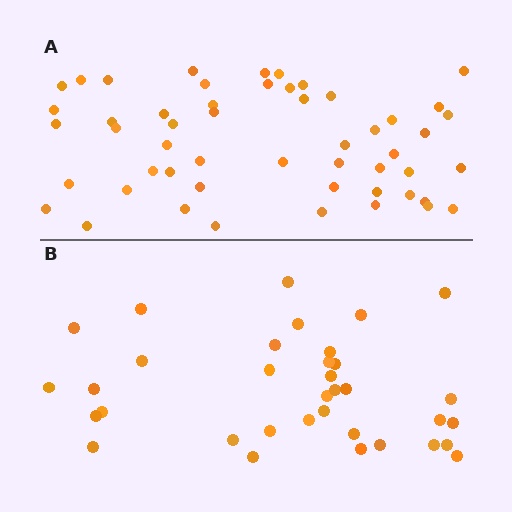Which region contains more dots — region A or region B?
Region A (the top region) has more dots.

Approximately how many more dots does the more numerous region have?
Region A has approximately 15 more dots than region B.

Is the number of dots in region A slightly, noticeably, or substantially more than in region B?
Region A has substantially more. The ratio is roughly 1.5 to 1.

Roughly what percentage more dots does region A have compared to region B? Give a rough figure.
About 50% more.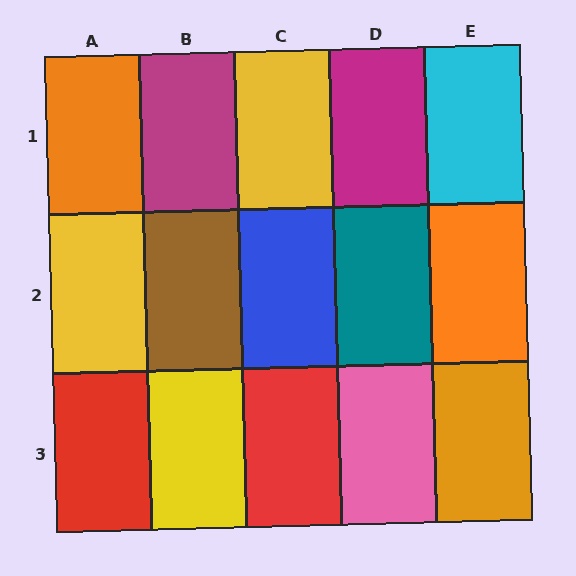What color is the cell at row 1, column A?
Orange.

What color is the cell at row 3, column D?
Pink.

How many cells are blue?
1 cell is blue.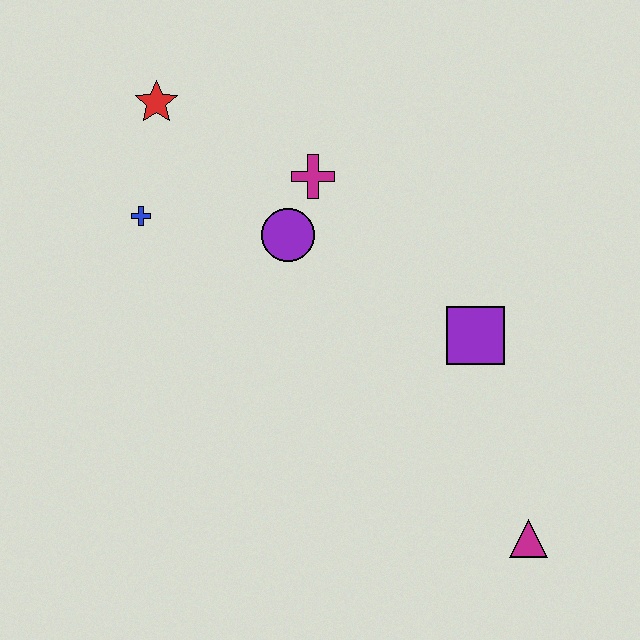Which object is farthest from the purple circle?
The magenta triangle is farthest from the purple circle.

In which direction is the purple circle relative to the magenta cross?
The purple circle is below the magenta cross.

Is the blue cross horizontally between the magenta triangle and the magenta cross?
No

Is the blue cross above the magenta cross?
No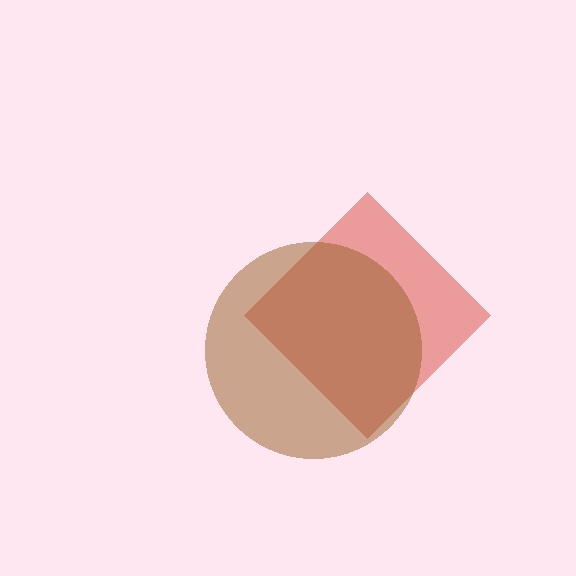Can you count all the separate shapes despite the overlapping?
Yes, there are 2 separate shapes.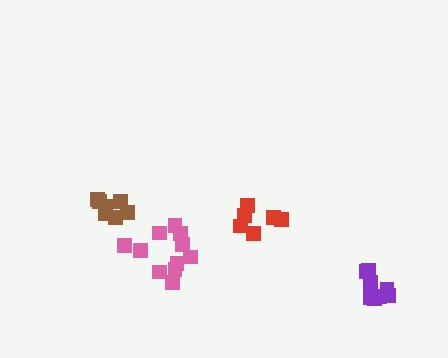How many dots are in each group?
Group 1: 6 dots, Group 2: 8 dots, Group 3: 8 dots, Group 4: 11 dots (33 total).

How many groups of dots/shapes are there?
There are 4 groups.